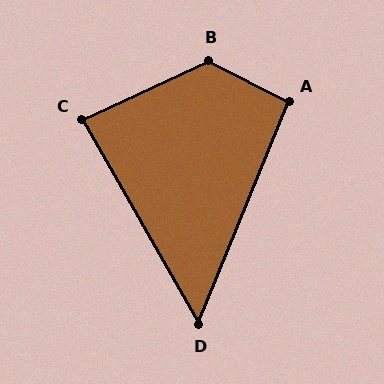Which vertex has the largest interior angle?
B, at approximately 128 degrees.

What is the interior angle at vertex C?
Approximately 85 degrees (approximately right).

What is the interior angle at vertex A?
Approximately 95 degrees (approximately right).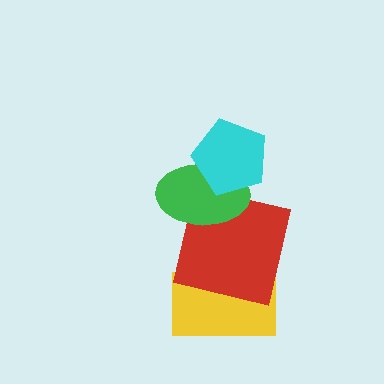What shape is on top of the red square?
The green ellipse is on top of the red square.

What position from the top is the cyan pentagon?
The cyan pentagon is 1st from the top.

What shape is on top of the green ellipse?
The cyan pentagon is on top of the green ellipse.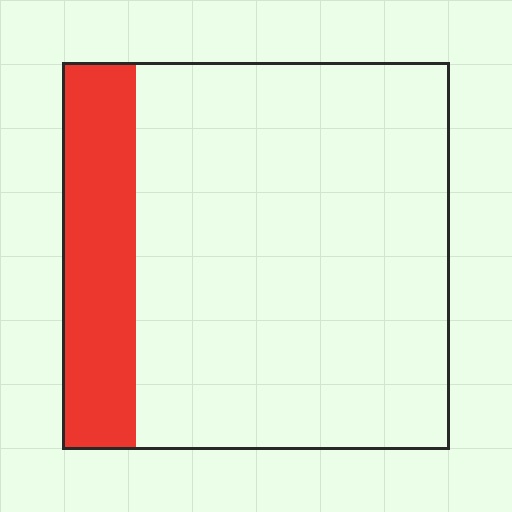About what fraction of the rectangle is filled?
About one fifth (1/5).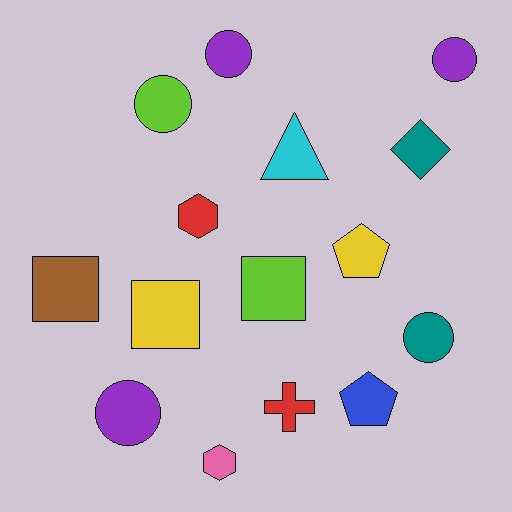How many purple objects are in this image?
There are 3 purple objects.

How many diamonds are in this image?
There is 1 diamond.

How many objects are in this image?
There are 15 objects.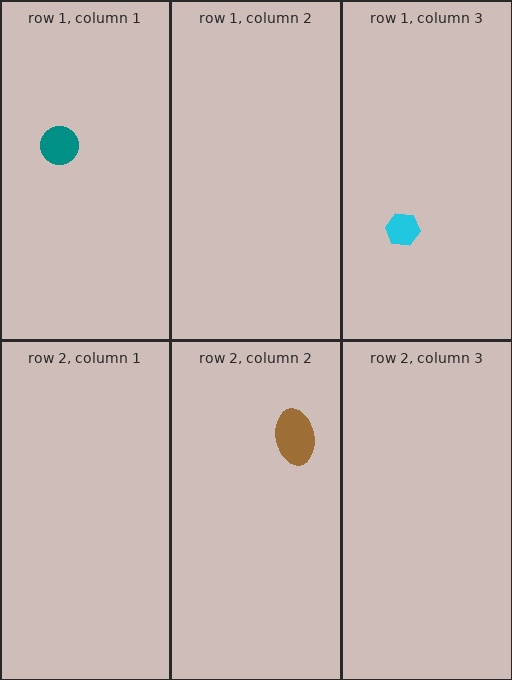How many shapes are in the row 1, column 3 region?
1.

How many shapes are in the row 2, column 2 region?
1.